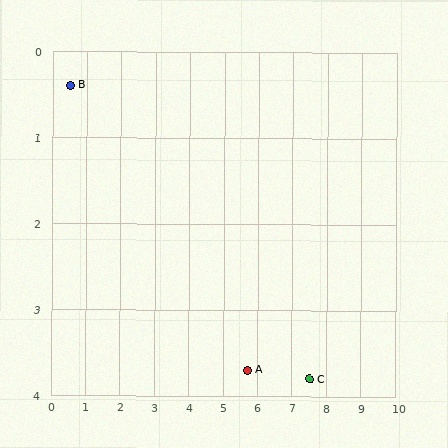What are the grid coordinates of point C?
Point C is at approximately (7.5, 3.8).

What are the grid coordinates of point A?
Point A is at approximately (5.7, 3.7).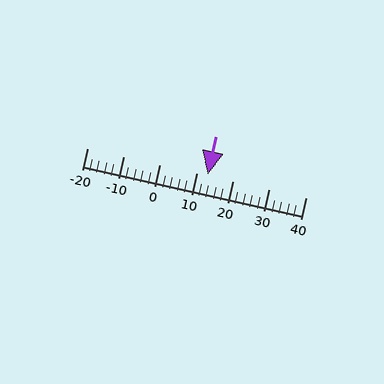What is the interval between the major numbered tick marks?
The major tick marks are spaced 10 units apart.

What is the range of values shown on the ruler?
The ruler shows values from -20 to 40.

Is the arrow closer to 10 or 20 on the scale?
The arrow is closer to 10.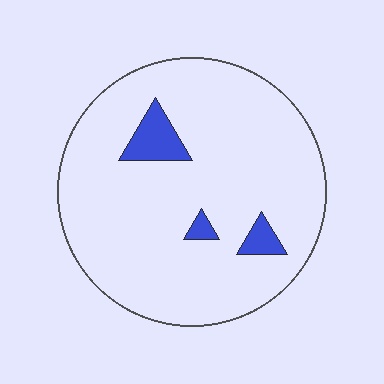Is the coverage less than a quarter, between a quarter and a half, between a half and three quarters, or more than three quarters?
Less than a quarter.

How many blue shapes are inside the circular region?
3.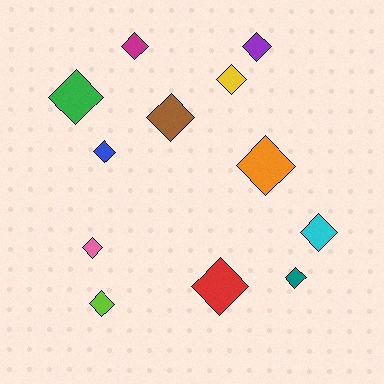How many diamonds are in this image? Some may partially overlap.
There are 12 diamonds.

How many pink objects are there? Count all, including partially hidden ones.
There is 1 pink object.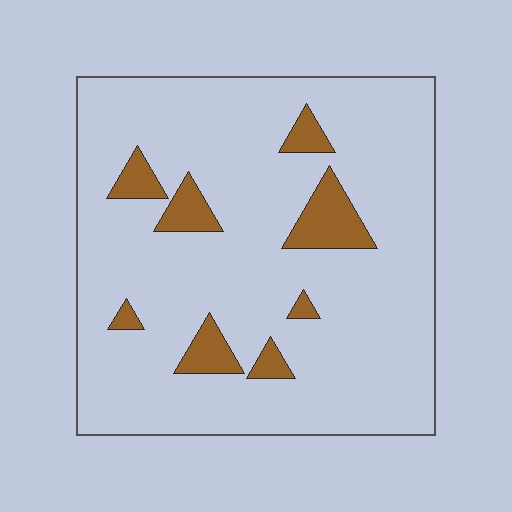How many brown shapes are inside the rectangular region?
8.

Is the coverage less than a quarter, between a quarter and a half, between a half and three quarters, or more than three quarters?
Less than a quarter.